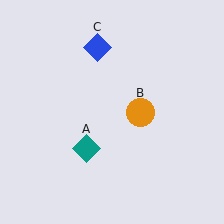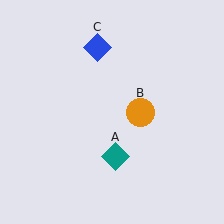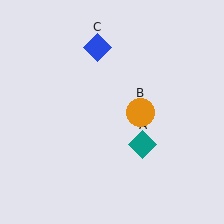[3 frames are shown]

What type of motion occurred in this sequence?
The teal diamond (object A) rotated counterclockwise around the center of the scene.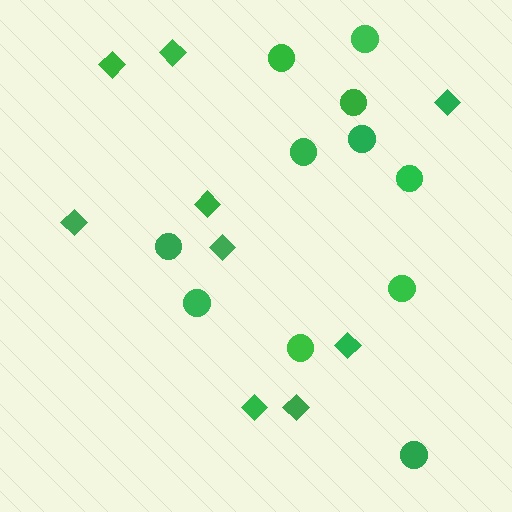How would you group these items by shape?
There are 2 groups: one group of circles (11) and one group of diamonds (9).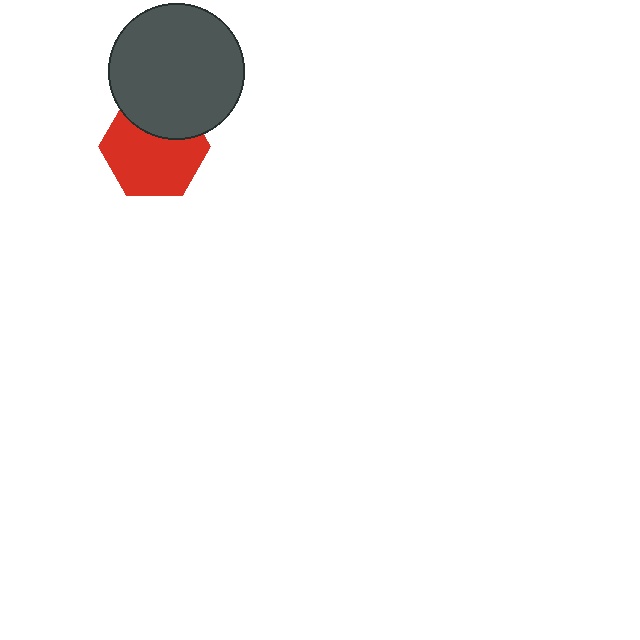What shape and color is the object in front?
The object in front is a dark gray circle.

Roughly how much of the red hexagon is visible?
Most of it is visible (roughly 69%).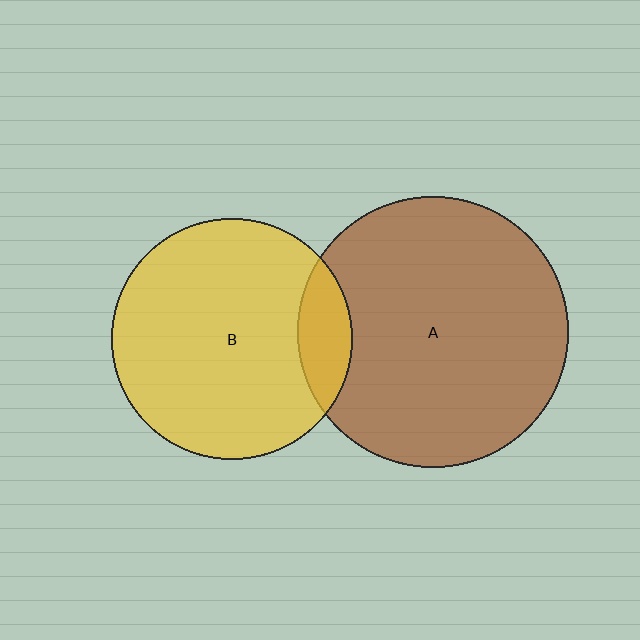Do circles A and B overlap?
Yes.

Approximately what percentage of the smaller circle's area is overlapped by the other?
Approximately 15%.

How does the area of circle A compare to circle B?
Approximately 1.3 times.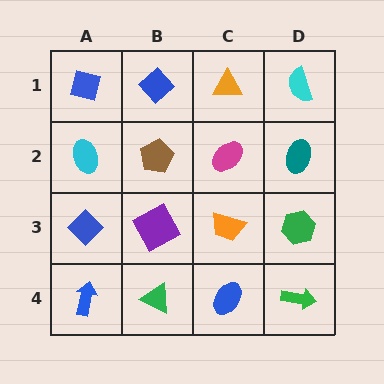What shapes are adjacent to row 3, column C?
A magenta ellipse (row 2, column C), a blue ellipse (row 4, column C), a purple square (row 3, column B), a green hexagon (row 3, column D).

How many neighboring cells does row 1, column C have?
3.